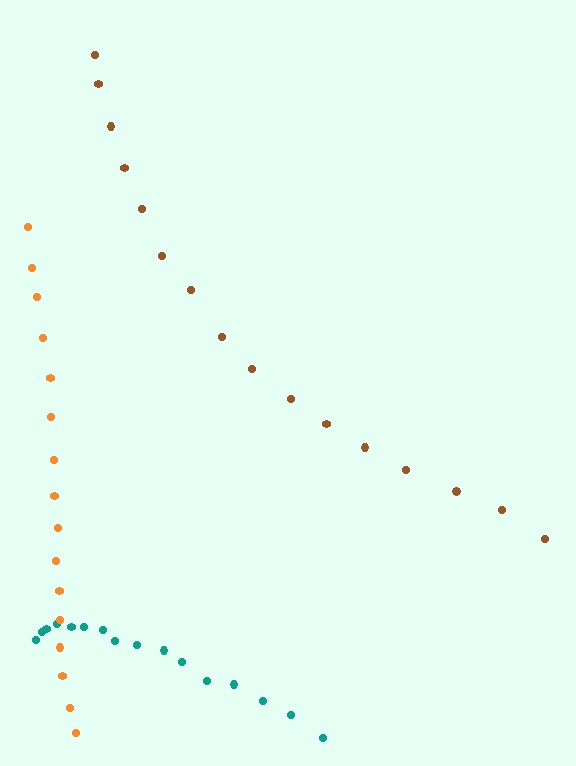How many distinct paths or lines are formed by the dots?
There are 3 distinct paths.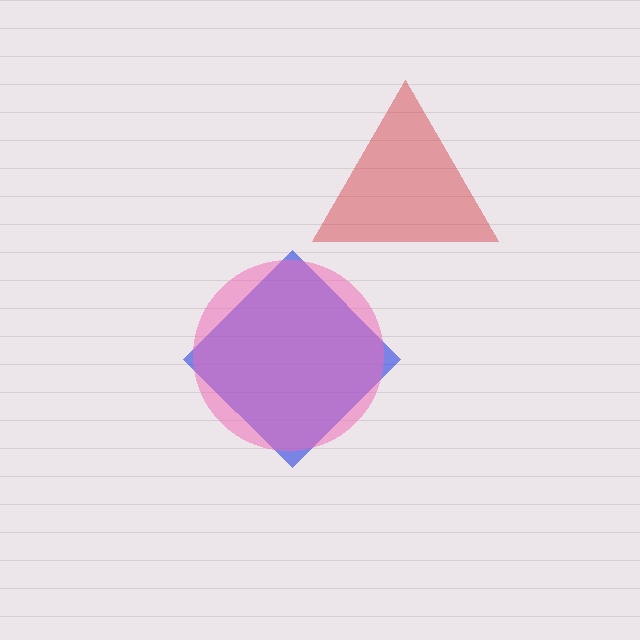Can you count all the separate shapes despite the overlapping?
Yes, there are 3 separate shapes.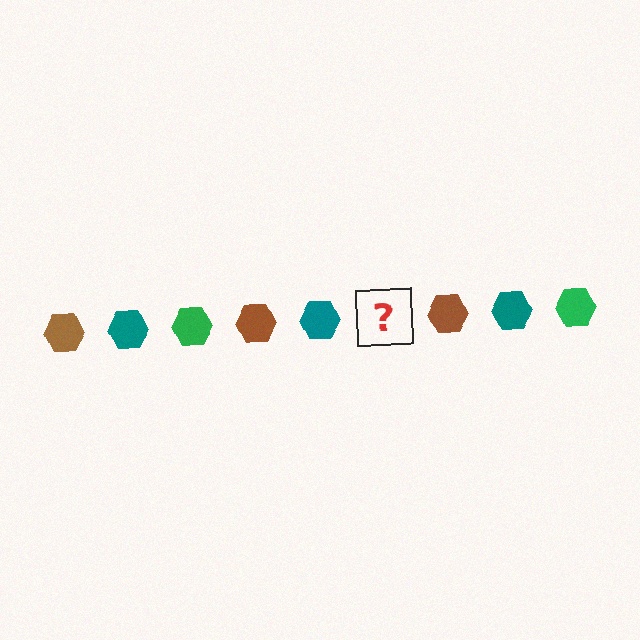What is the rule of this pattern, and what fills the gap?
The rule is that the pattern cycles through brown, teal, green hexagons. The gap should be filled with a green hexagon.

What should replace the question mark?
The question mark should be replaced with a green hexagon.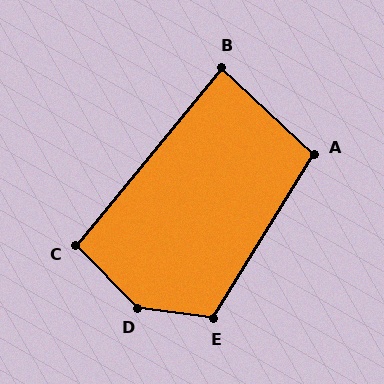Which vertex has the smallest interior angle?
B, at approximately 86 degrees.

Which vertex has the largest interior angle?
D, at approximately 143 degrees.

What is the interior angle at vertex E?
Approximately 114 degrees (obtuse).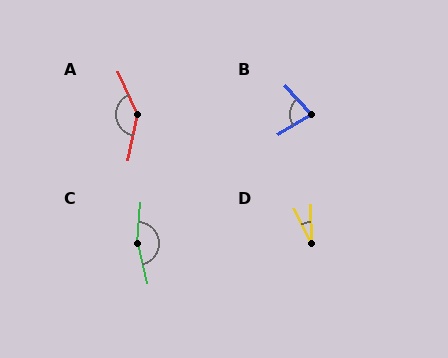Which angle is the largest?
C, at approximately 161 degrees.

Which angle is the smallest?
D, at approximately 26 degrees.